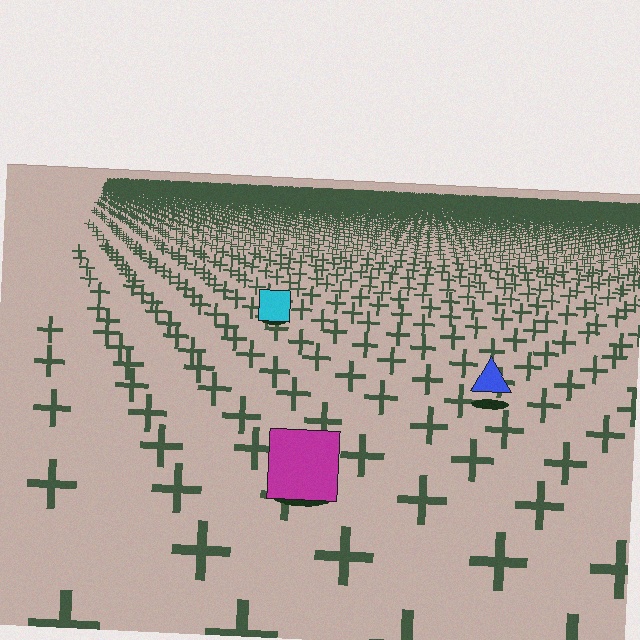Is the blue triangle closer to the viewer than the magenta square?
No. The magenta square is closer — you can tell from the texture gradient: the ground texture is coarser near it.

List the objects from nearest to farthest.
From nearest to farthest: the magenta square, the blue triangle, the cyan square.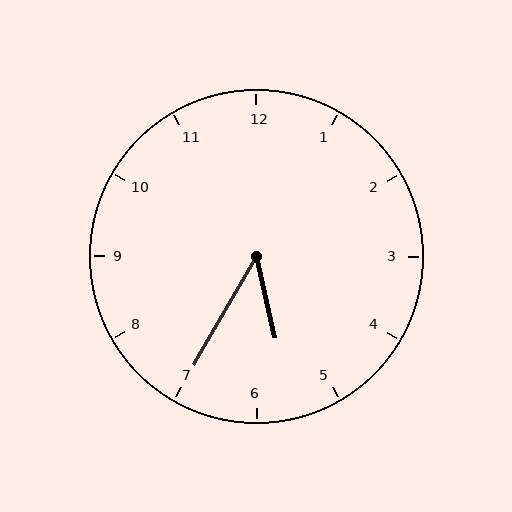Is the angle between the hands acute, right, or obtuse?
It is acute.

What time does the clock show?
5:35.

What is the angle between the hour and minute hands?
Approximately 42 degrees.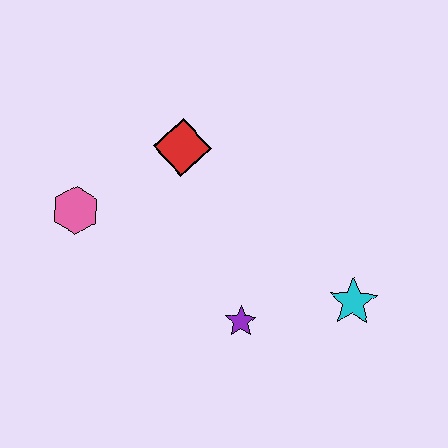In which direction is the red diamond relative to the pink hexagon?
The red diamond is to the right of the pink hexagon.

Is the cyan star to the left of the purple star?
No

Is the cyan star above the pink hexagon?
No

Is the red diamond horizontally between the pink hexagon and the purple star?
Yes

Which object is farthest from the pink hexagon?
The cyan star is farthest from the pink hexagon.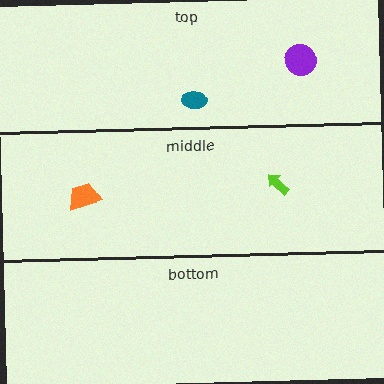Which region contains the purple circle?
The top region.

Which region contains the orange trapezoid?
The middle region.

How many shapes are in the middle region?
2.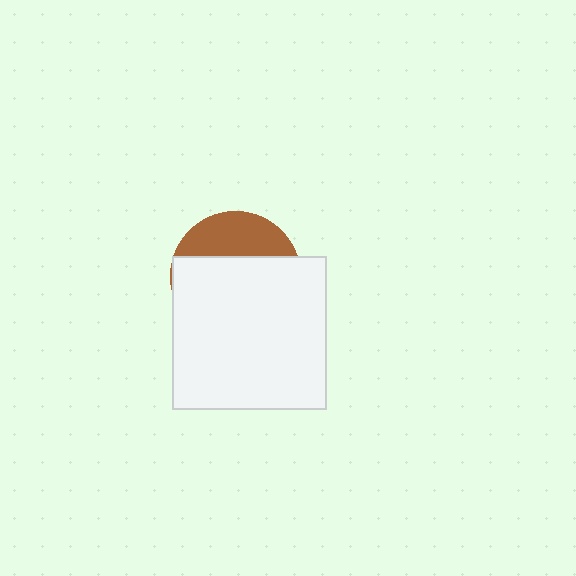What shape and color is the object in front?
The object in front is a white square.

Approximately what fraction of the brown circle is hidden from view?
Roughly 70% of the brown circle is hidden behind the white square.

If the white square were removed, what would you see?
You would see the complete brown circle.